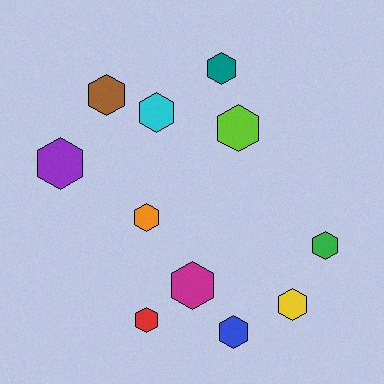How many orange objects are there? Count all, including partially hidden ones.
There is 1 orange object.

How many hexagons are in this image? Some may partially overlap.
There are 11 hexagons.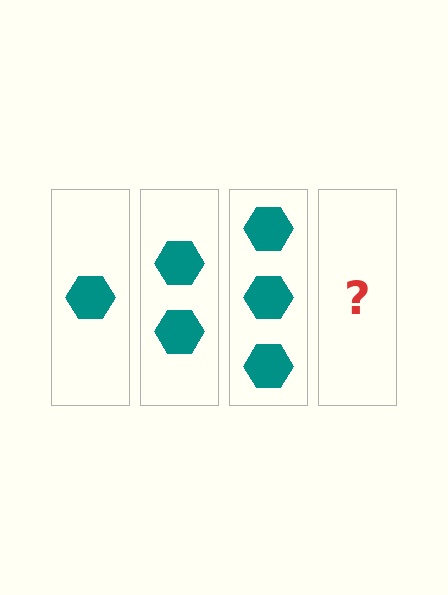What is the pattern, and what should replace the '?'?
The pattern is that each step adds one more hexagon. The '?' should be 4 hexagons.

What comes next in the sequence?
The next element should be 4 hexagons.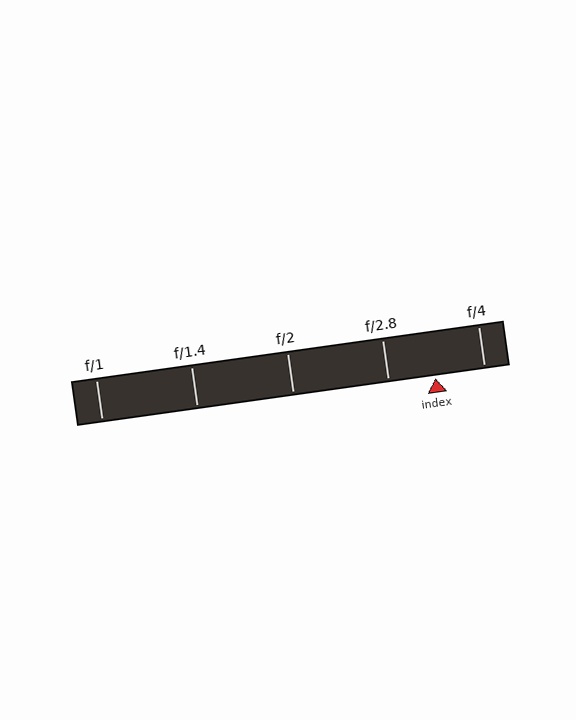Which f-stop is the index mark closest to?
The index mark is closest to f/2.8.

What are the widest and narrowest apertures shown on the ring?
The widest aperture shown is f/1 and the narrowest is f/4.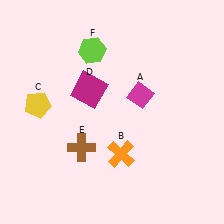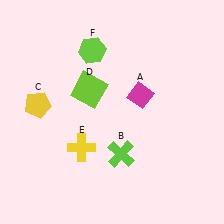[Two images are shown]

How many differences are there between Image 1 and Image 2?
There are 3 differences between the two images.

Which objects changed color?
B changed from orange to lime. D changed from magenta to lime. E changed from brown to yellow.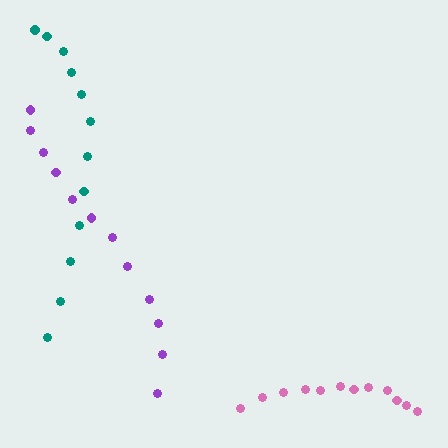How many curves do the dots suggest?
There are 3 distinct paths.